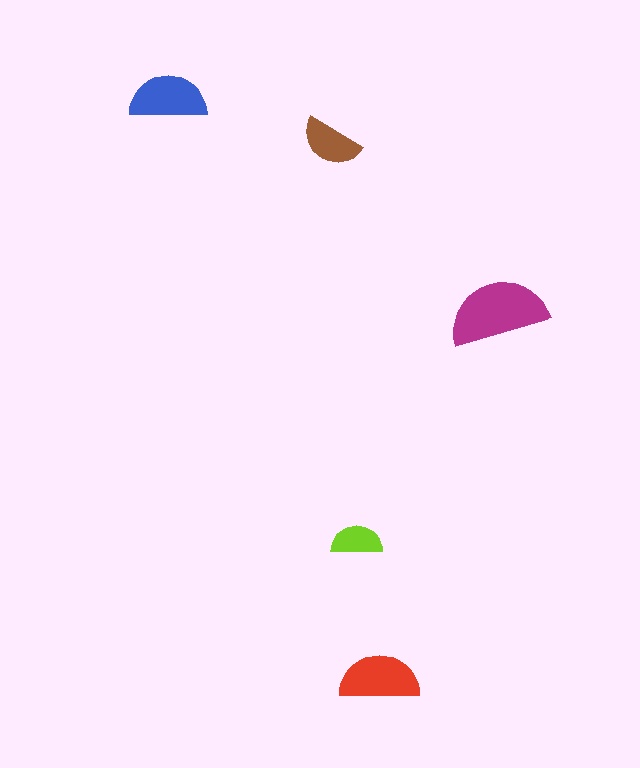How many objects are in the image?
There are 5 objects in the image.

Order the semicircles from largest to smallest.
the magenta one, the red one, the blue one, the brown one, the lime one.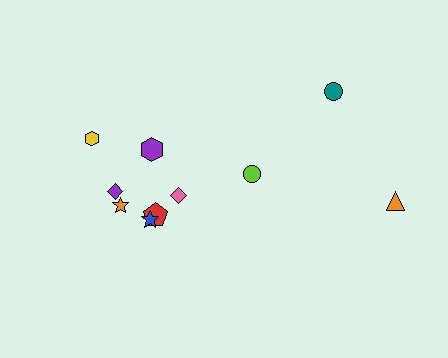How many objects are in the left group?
There are 7 objects.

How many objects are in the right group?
There are 3 objects.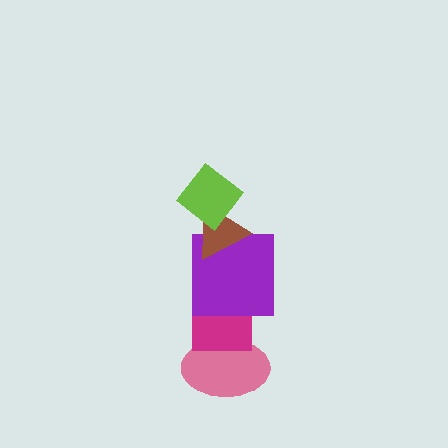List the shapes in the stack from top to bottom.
From top to bottom: the lime diamond, the brown triangle, the purple square, the magenta square, the pink ellipse.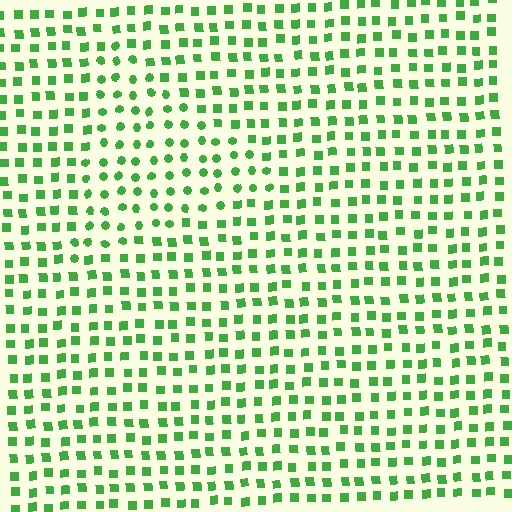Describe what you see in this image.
The image is filled with small green elements arranged in a uniform grid. A triangle-shaped region contains circles, while the surrounding area contains squares. The boundary is defined purely by the change in element shape.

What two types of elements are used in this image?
The image uses circles inside the triangle region and squares outside it.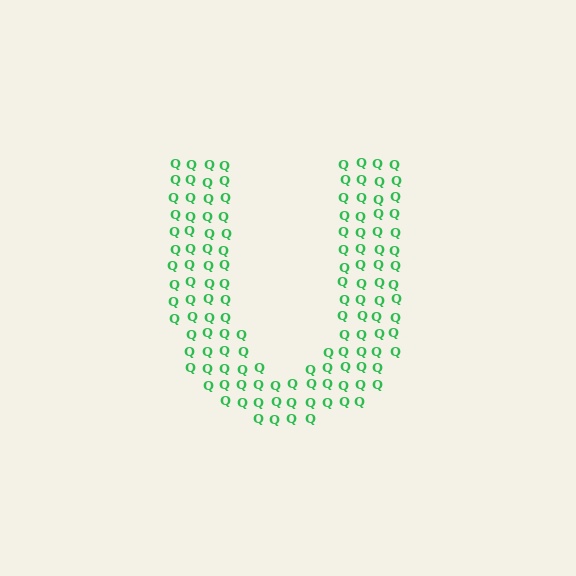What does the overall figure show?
The overall figure shows the letter U.